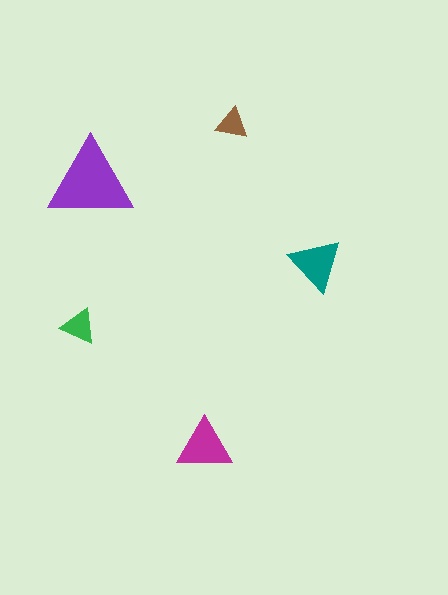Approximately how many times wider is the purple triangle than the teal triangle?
About 1.5 times wider.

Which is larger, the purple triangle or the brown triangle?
The purple one.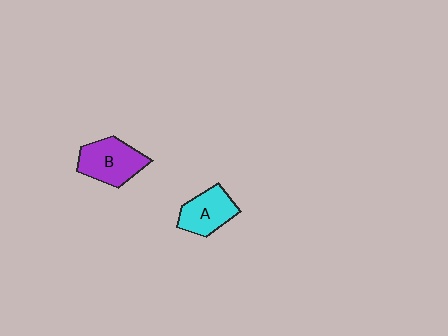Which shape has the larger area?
Shape B (purple).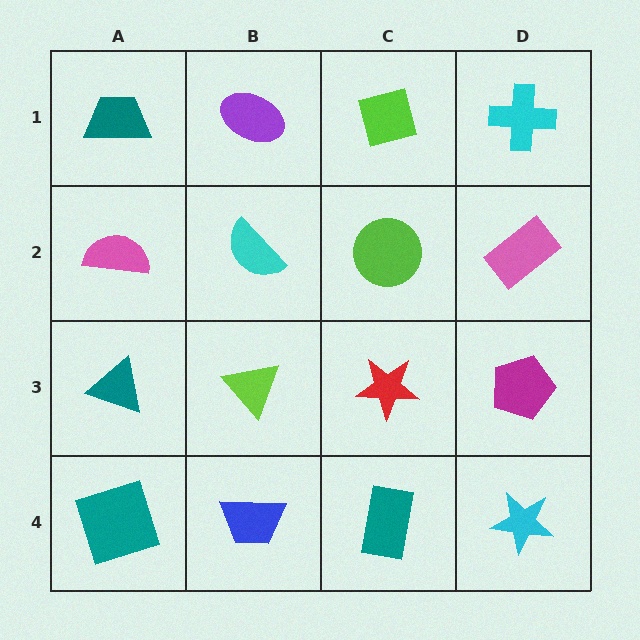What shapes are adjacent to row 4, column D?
A magenta pentagon (row 3, column D), a teal rectangle (row 4, column C).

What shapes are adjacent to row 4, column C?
A red star (row 3, column C), a blue trapezoid (row 4, column B), a cyan star (row 4, column D).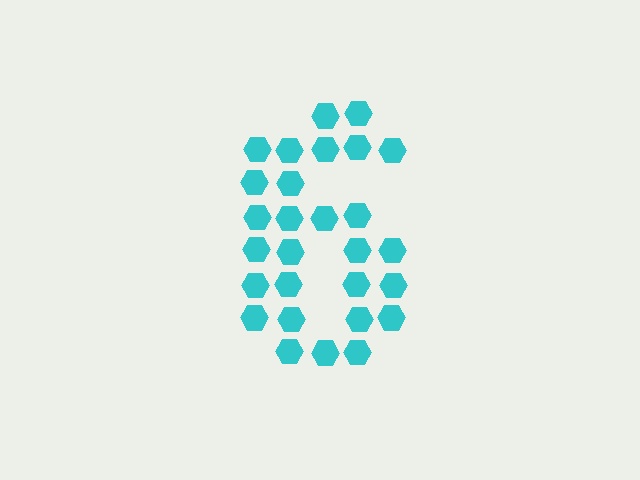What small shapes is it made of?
It is made of small hexagons.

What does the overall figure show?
The overall figure shows the digit 6.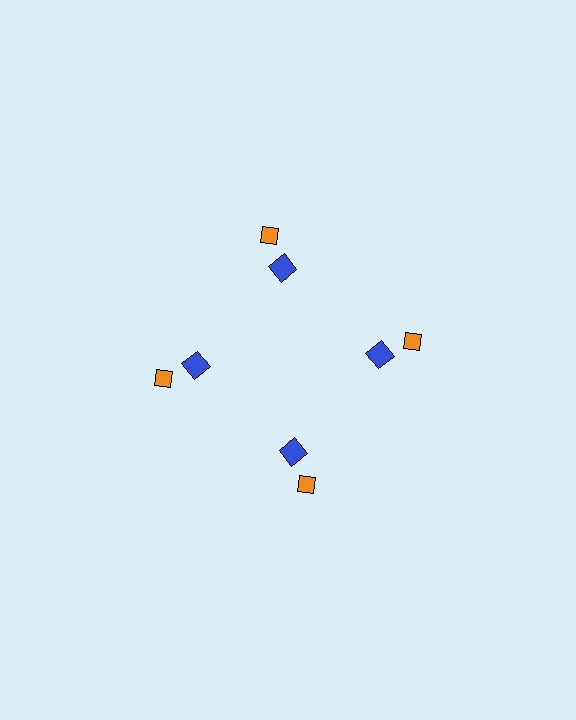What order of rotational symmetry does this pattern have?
This pattern has 4-fold rotational symmetry.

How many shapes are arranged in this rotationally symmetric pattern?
There are 8 shapes, arranged in 4 groups of 2.